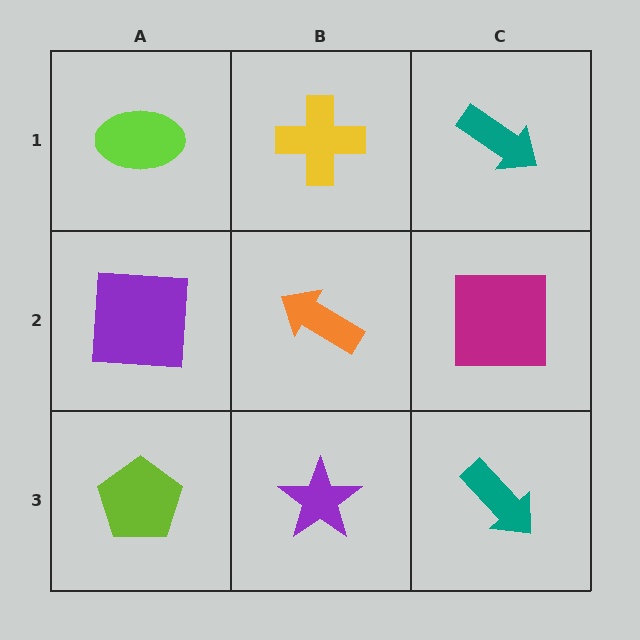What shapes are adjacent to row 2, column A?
A lime ellipse (row 1, column A), a lime pentagon (row 3, column A), an orange arrow (row 2, column B).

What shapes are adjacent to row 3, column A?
A purple square (row 2, column A), a purple star (row 3, column B).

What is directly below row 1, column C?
A magenta square.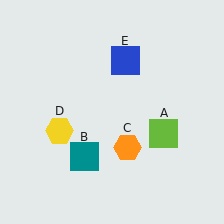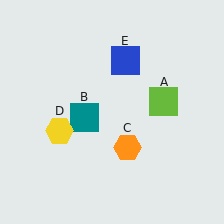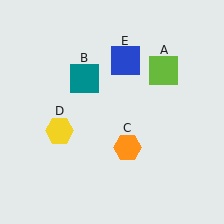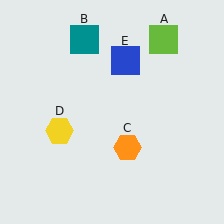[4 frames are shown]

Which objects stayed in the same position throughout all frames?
Orange hexagon (object C) and yellow hexagon (object D) and blue square (object E) remained stationary.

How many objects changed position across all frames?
2 objects changed position: lime square (object A), teal square (object B).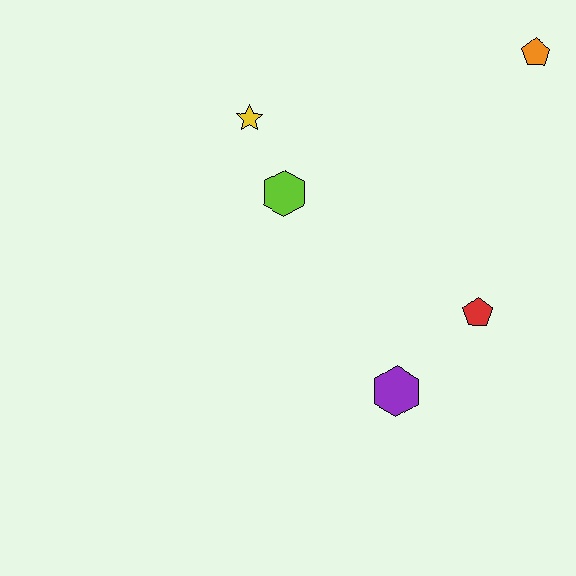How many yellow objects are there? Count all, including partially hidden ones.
There is 1 yellow object.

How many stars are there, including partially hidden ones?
There is 1 star.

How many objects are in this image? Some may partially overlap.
There are 5 objects.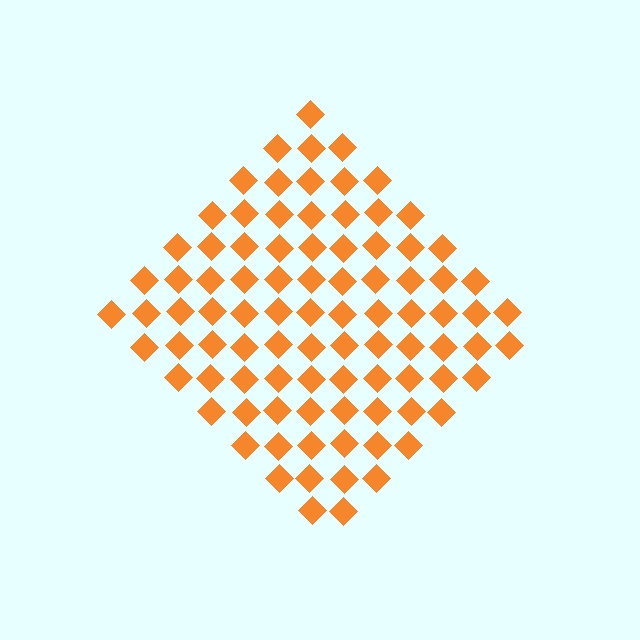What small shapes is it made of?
It is made of small diamonds.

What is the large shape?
The large shape is a diamond.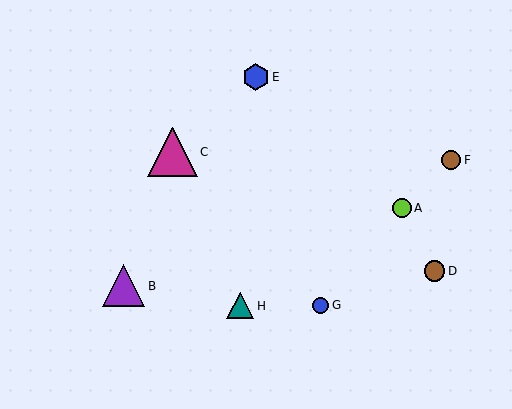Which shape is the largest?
The magenta triangle (labeled C) is the largest.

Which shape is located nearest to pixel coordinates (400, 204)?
The lime circle (labeled A) at (402, 208) is nearest to that location.